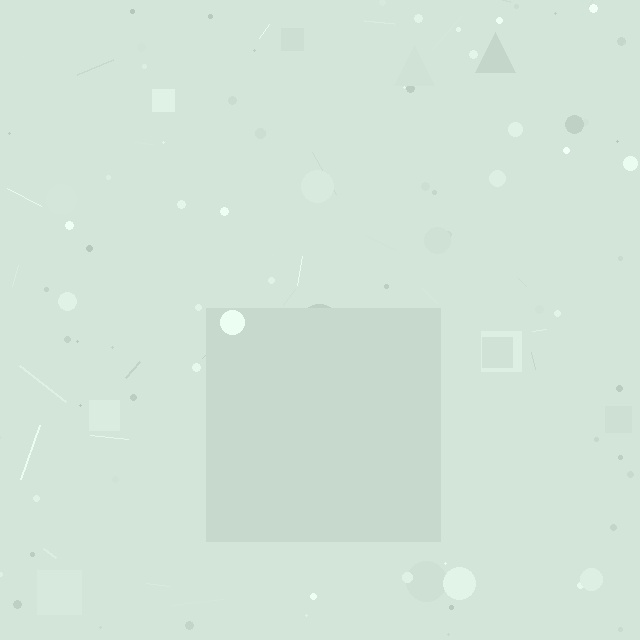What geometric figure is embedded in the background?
A square is embedded in the background.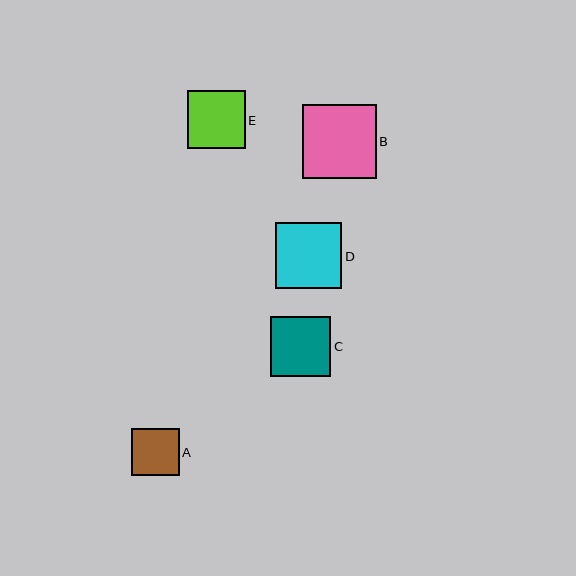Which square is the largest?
Square B is the largest with a size of approximately 74 pixels.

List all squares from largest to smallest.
From largest to smallest: B, D, C, E, A.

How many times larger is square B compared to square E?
Square B is approximately 1.3 times the size of square E.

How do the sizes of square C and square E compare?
Square C and square E are approximately the same size.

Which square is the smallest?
Square A is the smallest with a size of approximately 47 pixels.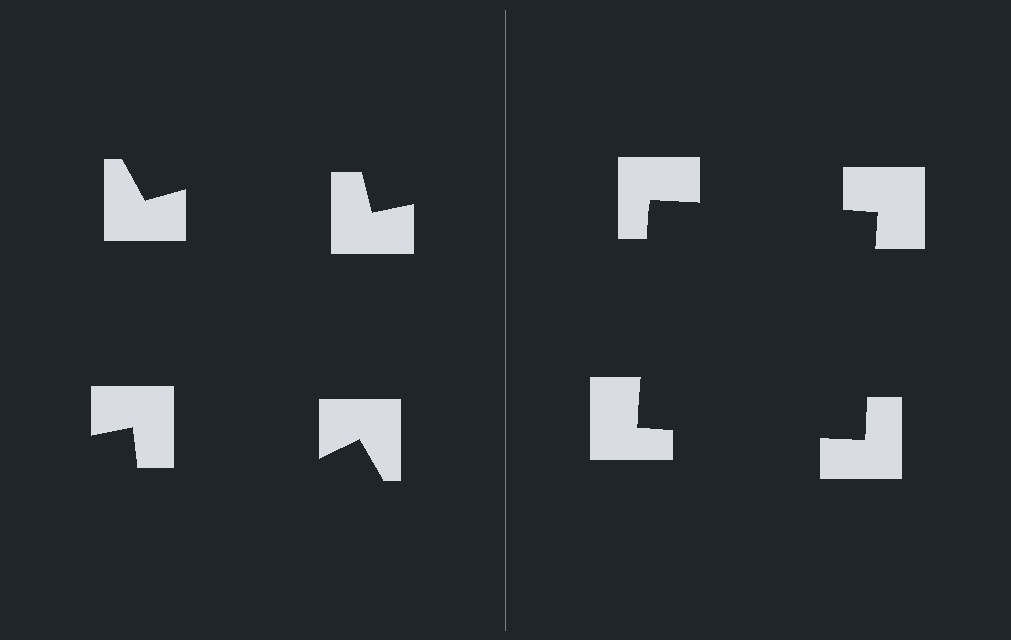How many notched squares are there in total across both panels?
8 — 4 on each side.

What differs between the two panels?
The notched squares are positioned identically on both sides; only the wedge orientations differ. On the right they align to a square; on the left they are misaligned.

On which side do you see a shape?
An illusory square appears on the right side. On the left side the wedge cuts are rotated, so no coherent shape forms.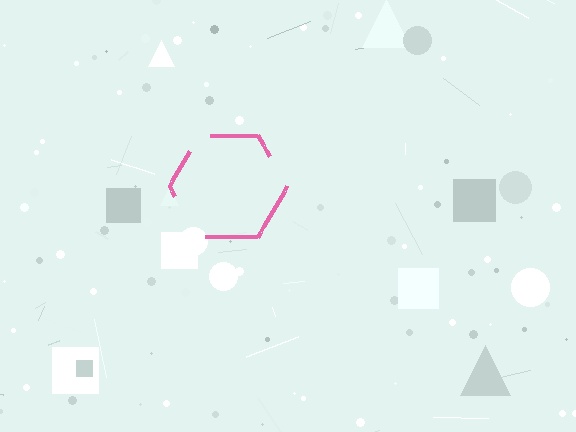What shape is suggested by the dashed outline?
The dashed outline suggests a hexagon.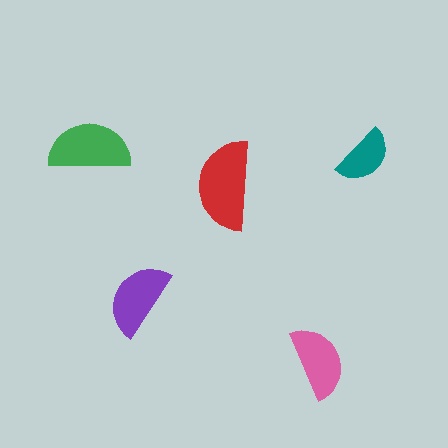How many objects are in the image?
There are 5 objects in the image.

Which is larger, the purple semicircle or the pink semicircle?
The purple one.